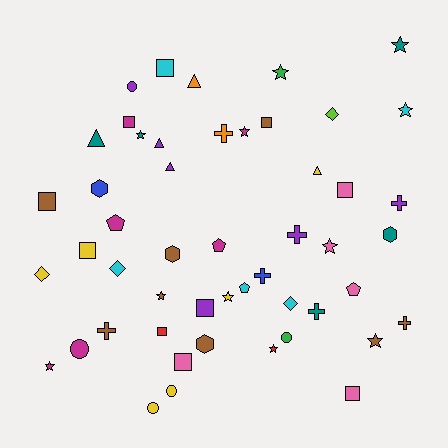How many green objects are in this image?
There are 2 green objects.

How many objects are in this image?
There are 50 objects.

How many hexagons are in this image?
There are 4 hexagons.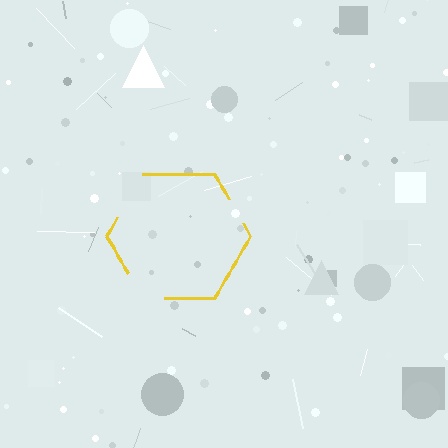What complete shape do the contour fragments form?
The contour fragments form a hexagon.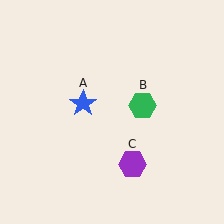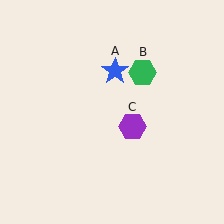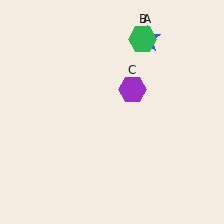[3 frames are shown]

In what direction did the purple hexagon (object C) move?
The purple hexagon (object C) moved up.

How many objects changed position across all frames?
3 objects changed position: blue star (object A), green hexagon (object B), purple hexagon (object C).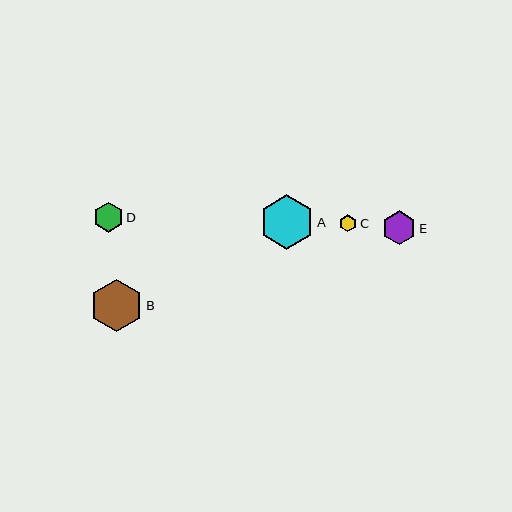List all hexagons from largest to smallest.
From largest to smallest: A, B, E, D, C.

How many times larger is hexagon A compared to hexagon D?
Hexagon A is approximately 1.8 times the size of hexagon D.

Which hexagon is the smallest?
Hexagon C is the smallest with a size of approximately 17 pixels.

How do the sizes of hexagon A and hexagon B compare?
Hexagon A and hexagon B are approximately the same size.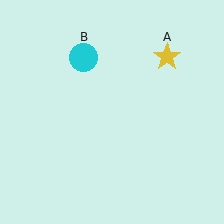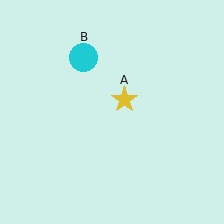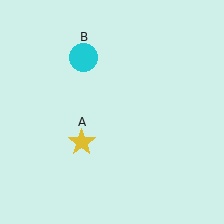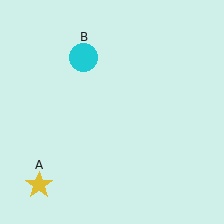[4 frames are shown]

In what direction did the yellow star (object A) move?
The yellow star (object A) moved down and to the left.